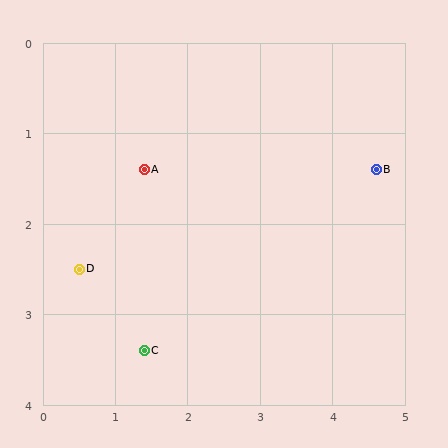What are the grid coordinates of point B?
Point B is at approximately (4.6, 1.4).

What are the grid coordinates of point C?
Point C is at approximately (1.4, 3.4).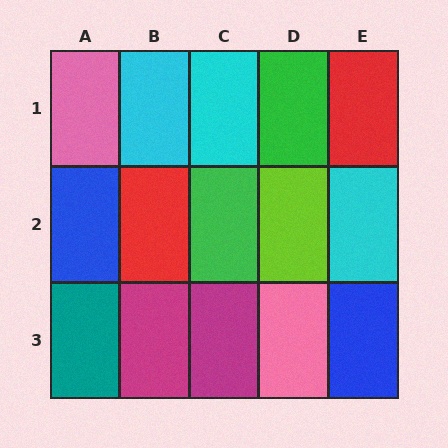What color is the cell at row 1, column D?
Green.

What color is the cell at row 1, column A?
Pink.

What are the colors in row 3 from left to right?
Teal, magenta, magenta, pink, blue.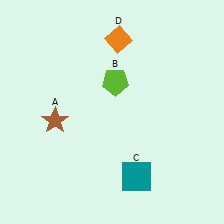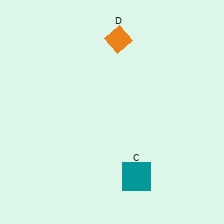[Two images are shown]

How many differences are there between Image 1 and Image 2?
There are 2 differences between the two images.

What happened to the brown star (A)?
The brown star (A) was removed in Image 2. It was in the bottom-left area of Image 1.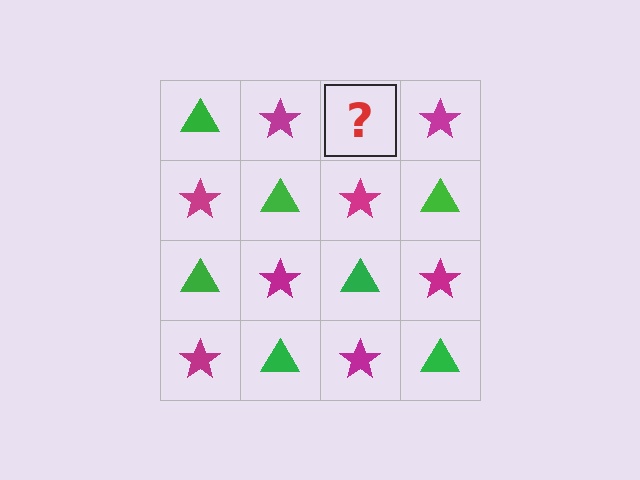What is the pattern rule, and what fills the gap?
The rule is that it alternates green triangle and magenta star in a checkerboard pattern. The gap should be filled with a green triangle.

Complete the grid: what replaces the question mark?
The question mark should be replaced with a green triangle.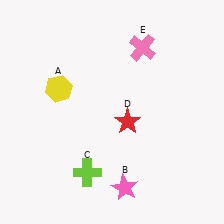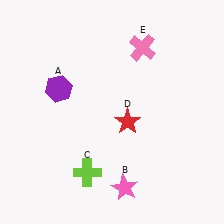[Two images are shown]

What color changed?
The hexagon (A) changed from yellow in Image 1 to purple in Image 2.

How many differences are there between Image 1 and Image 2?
There is 1 difference between the two images.